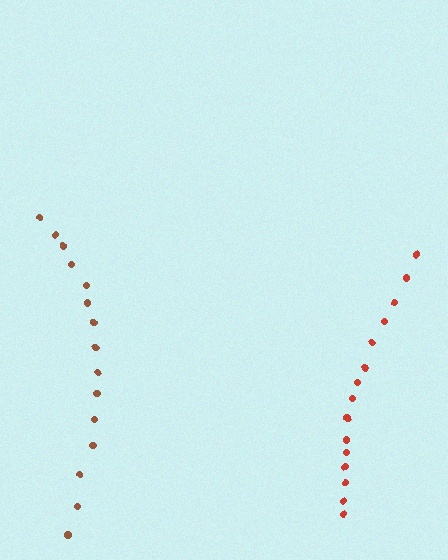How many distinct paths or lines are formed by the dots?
There are 2 distinct paths.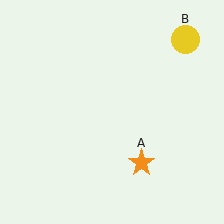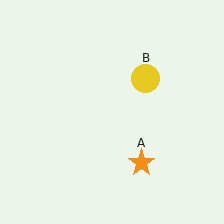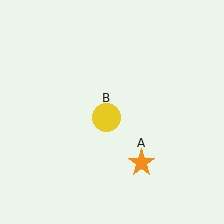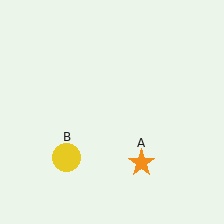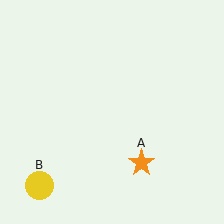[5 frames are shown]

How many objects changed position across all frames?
1 object changed position: yellow circle (object B).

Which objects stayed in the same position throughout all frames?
Orange star (object A) remained stationary.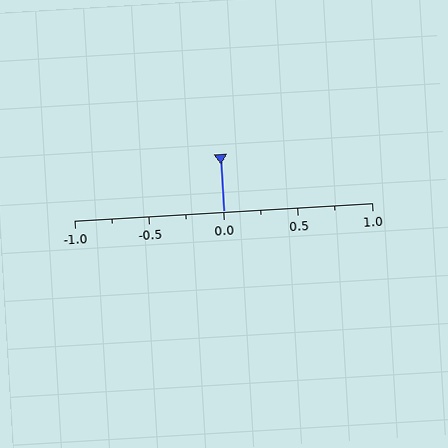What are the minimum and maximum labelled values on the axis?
The axis runs from -1.0 to 1.0.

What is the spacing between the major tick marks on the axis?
The major ticks are spaced 0.5 apart.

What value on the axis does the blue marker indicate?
The marker indicates approximately 0.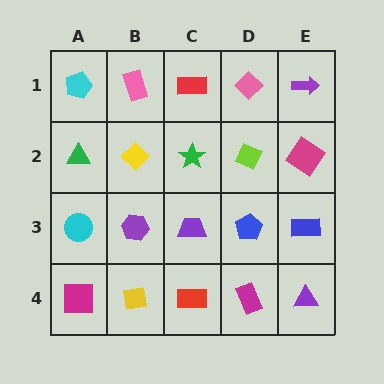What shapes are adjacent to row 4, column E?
A blue rectangle (row 3, column E), a magenta rectangle (row 4, column D).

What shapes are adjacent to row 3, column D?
A lime diamond (row 2, column D), a magenta rectangle (row 4, column D), a purple trapezoid (row 3, column C), a blue rectangle (row 3, column E).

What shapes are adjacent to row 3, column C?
A green star (row 2, column C), a red rectangle (row 4, column C), a purple hexagon (row 3, column B), a blue pentagon (row 3, column D).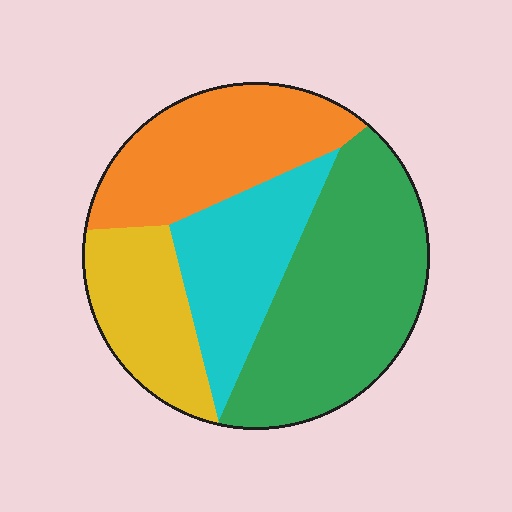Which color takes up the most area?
Green, at roughly 40%.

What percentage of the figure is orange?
Orange covers 25% of the figure.